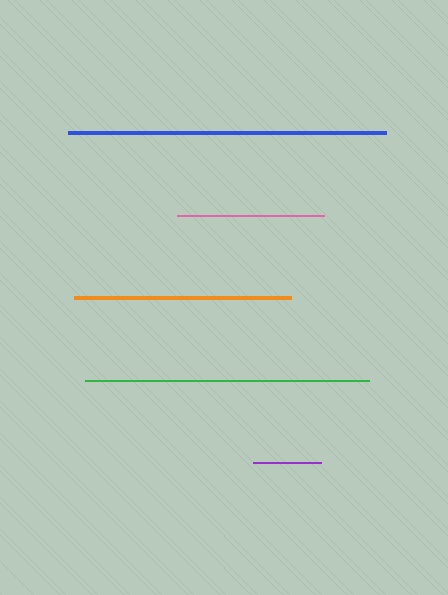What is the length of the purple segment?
The purple segment is approximately 68 pixels long.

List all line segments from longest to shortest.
From longest to shortest: blue, green, orange, pink, purple.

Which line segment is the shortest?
The purple line is the shortest at approximately 68 pixels.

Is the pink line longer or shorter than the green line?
The green line is longer than the pink line.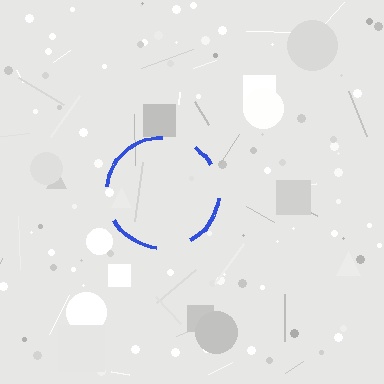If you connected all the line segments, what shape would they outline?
They would outline a circle.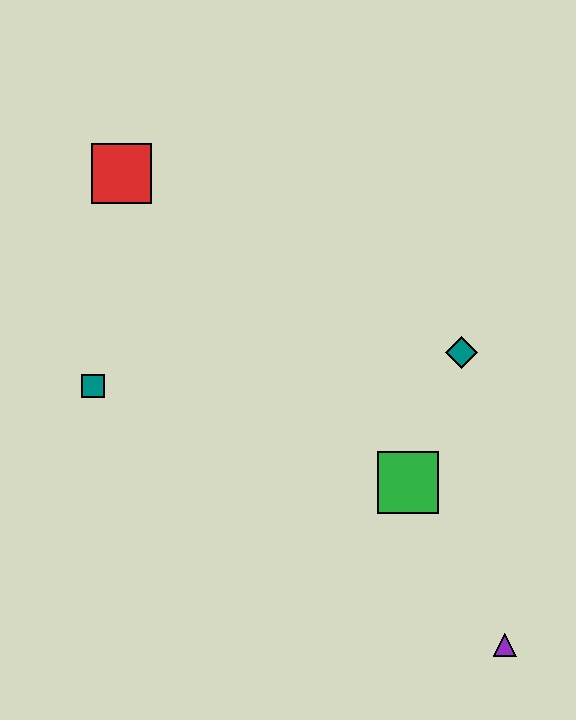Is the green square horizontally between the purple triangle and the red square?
Yes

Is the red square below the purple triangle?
No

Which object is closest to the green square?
The teal diamond is closest to the green square.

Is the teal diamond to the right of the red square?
Yes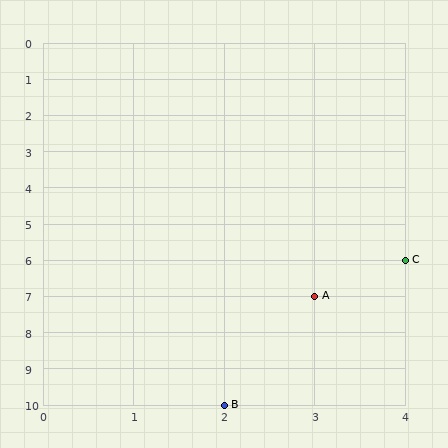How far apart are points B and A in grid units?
Points B and A are 1 column and 3 rows apart (about 3.2 grid units diagonally).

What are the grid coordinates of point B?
Point B is at grid coordinates (2, 10).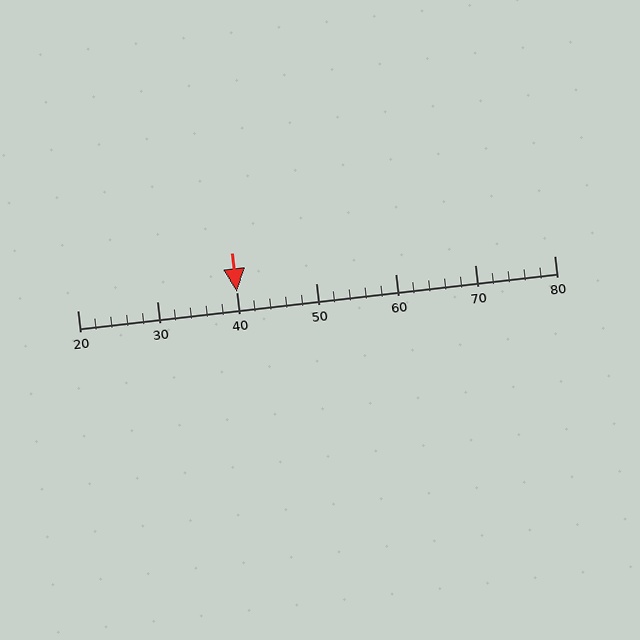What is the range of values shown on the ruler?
The ruler shows values from 20 to 80.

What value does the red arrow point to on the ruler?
The red arrow points to approximately 40.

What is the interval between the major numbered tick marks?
The major tick marks are spaced 10 units apart.